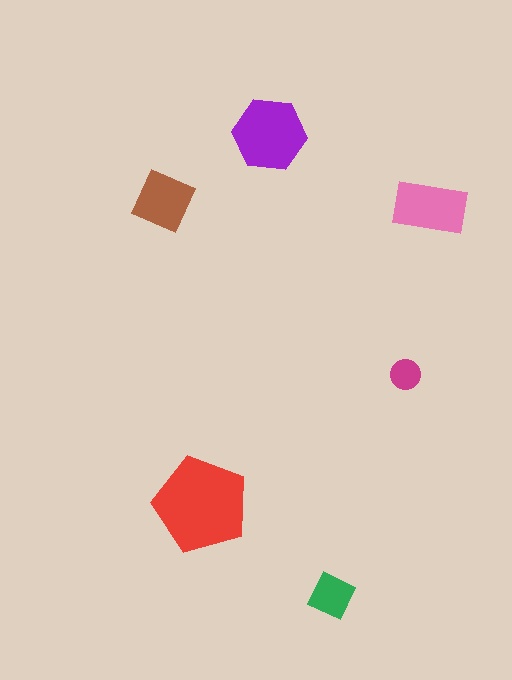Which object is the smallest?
The magenta circle.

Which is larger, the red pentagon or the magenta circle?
The red pentagon.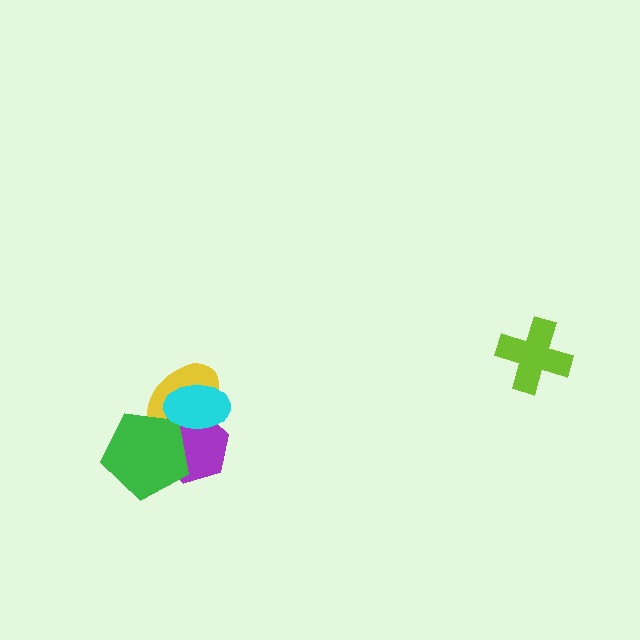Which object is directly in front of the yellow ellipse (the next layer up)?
The purple hexagon is directly in front of the yellow ellipse.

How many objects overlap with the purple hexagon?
3 objects overlap with the purple hexagon.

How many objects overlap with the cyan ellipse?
3 objects overlap with the cyan ellipse.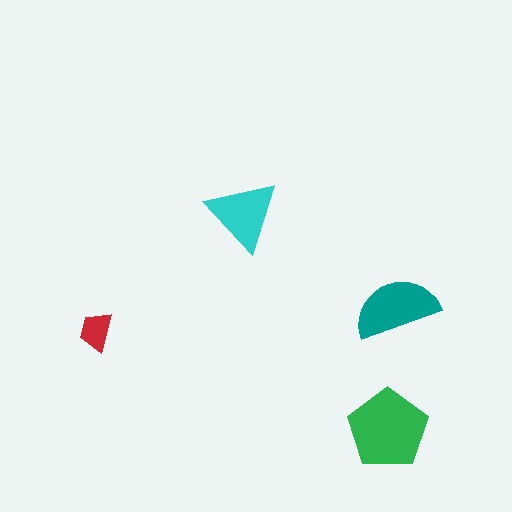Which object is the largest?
The green pentagon.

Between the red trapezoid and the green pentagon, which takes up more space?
The green pentagon.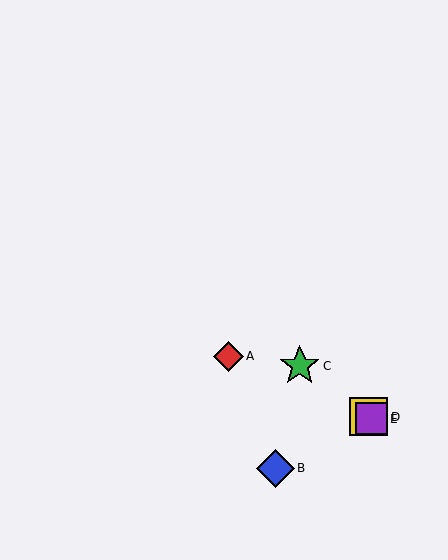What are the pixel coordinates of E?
Object E is at (371, 419).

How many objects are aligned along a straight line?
3 objects (C, D, E) are aligned along a straight line.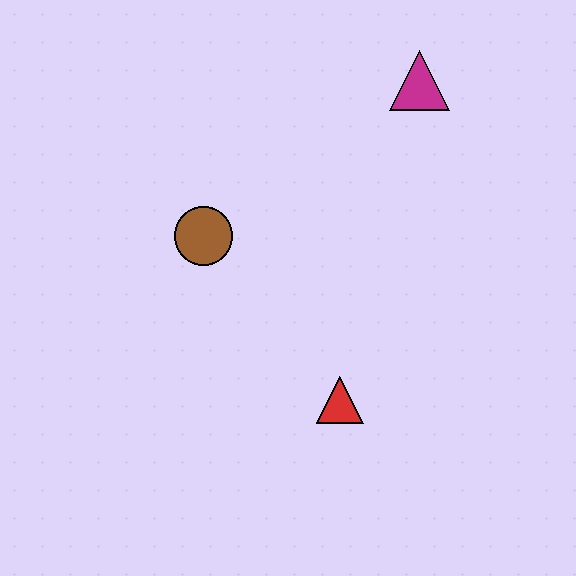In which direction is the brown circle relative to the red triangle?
The brown circle is above the red triangle.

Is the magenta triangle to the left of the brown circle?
No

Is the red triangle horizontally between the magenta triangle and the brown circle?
Yes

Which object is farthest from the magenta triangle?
The red triangle is farthest from the magenta triangle.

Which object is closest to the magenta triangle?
The brown circle is closest to the magenta triangle.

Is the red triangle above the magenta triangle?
No